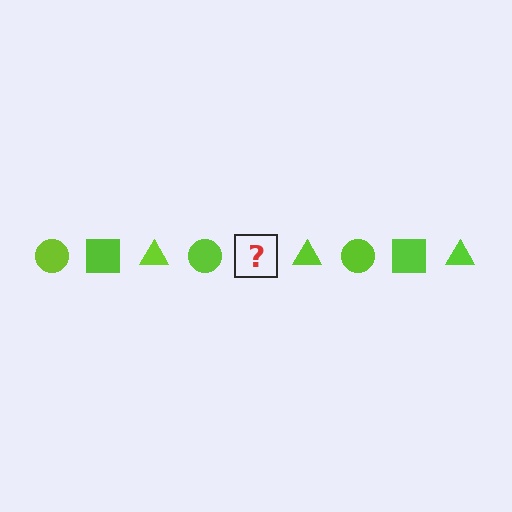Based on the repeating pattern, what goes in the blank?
The blank should be a lime square.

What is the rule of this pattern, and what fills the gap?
The rule is that the pattern cycles through circle, square, triangle shapes in lime. The gap should be filled with a lime square.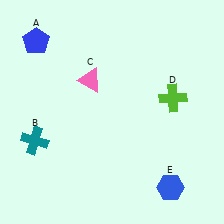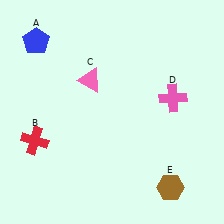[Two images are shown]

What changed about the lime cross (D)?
In Image 1, D is lime. In Image 2, it changed to pink.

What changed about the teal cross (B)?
In Image 1, B is teal. In Image 2, it changed to red.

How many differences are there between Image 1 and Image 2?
There are 3 differences between the two images.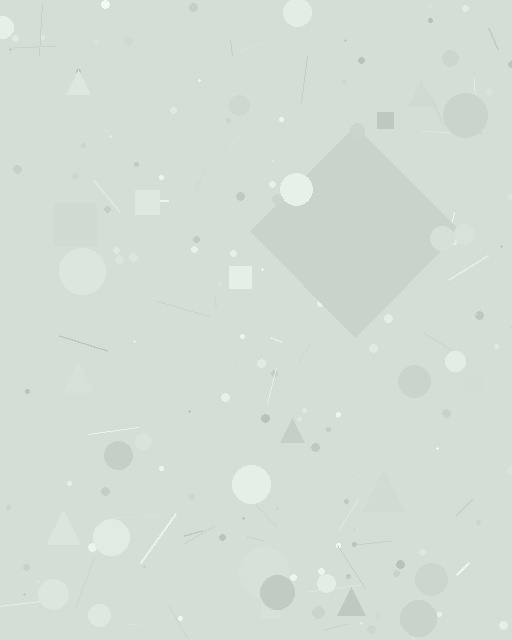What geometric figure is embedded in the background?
A diamond is embedded in the background.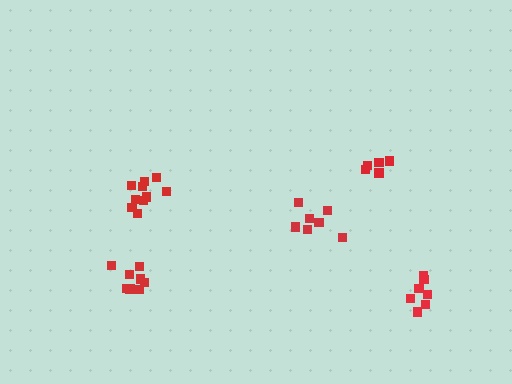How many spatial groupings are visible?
There are 5 spatial groupings.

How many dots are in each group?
Group 1: 7 dots, Group 2: 10 dots, Group 3: 5 dots, Group 4: 7 dots, Group 5: 8 dots (37 total).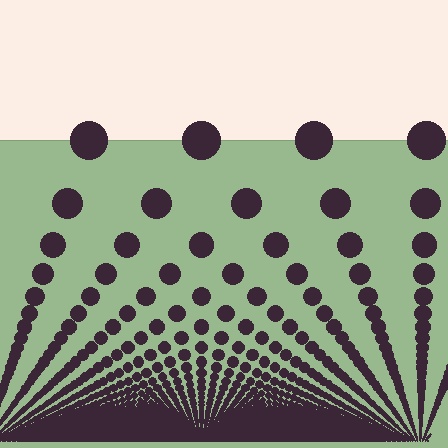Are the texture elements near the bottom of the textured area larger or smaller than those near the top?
Smaller. The gradient is inverted — elements near the bottom are smaller and denser.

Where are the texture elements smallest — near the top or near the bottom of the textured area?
Near the bottom.